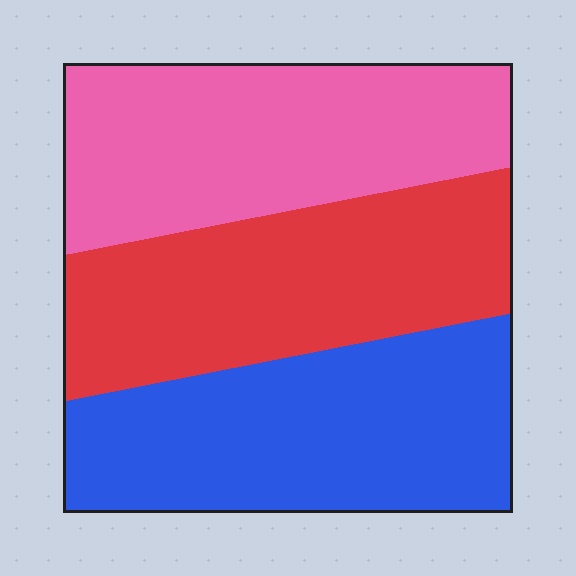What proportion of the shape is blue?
Blue takes up about one third (1/3) of the shape.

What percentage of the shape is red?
Red covers 33% of the shape.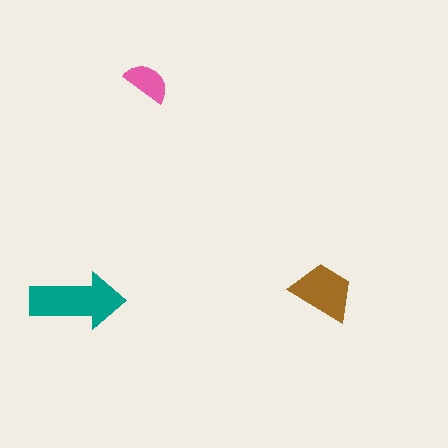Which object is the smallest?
The pink semicircle.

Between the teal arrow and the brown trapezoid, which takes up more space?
The teal arrow.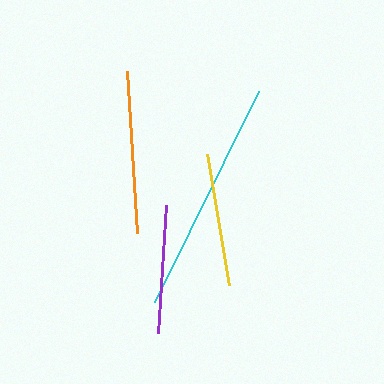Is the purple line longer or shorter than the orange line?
The orange line is longer than the purple line.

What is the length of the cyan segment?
The cyan segment is approximately 235 pixels long.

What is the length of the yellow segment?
The yellow segment is approximately 132 pixels long.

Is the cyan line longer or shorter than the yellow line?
The cyan line is longer than the yellow line.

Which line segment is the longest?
The cyan line is the longest at approximately 235 pixels.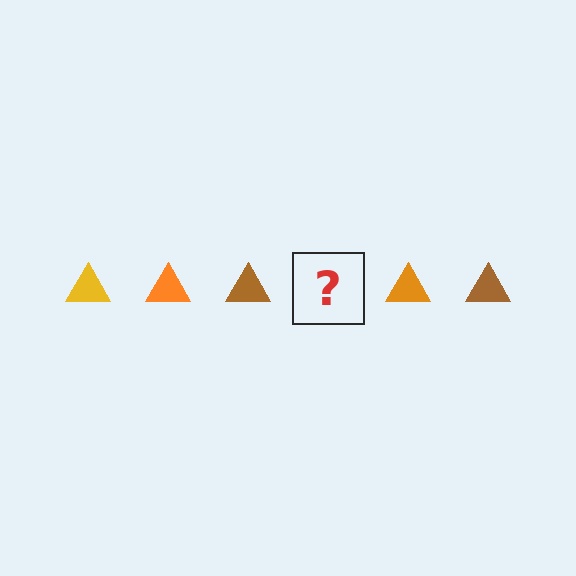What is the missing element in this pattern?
The missing element is a yellow triangle.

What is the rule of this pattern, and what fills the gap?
The rule is that the pattern cycles through yellow, orange, brown triangles. The gap should be filled with a yellow triangle.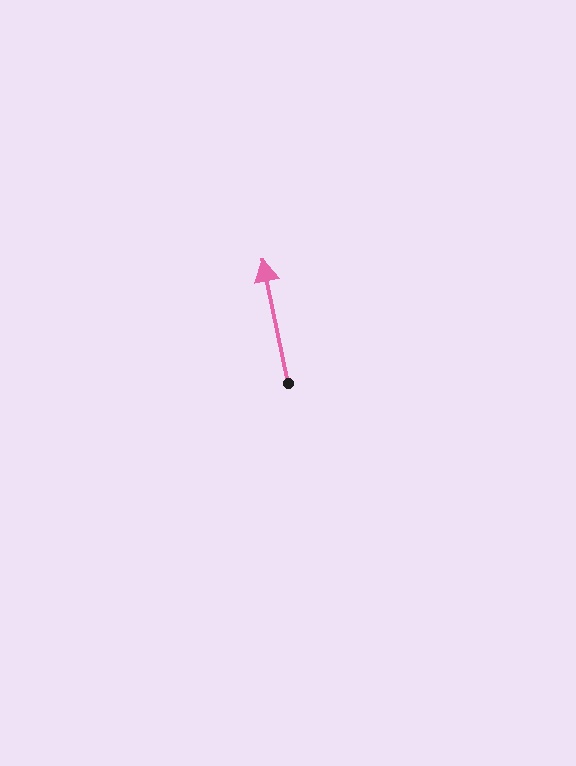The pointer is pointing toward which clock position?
Roughly 12 o'clock.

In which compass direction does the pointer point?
North.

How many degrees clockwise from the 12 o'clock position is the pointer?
Approximately 348 degrees.